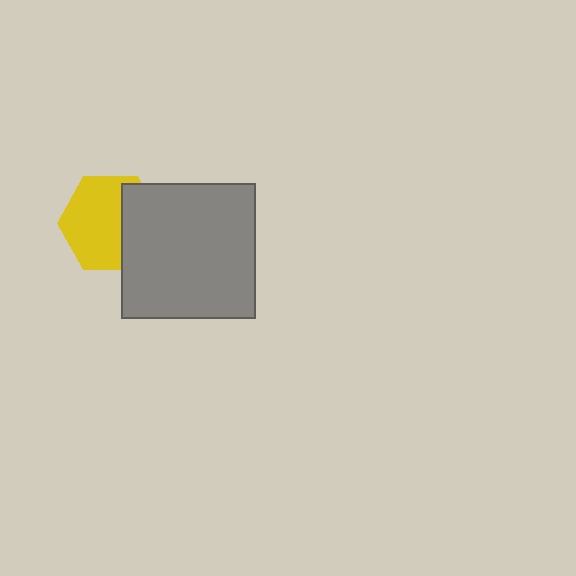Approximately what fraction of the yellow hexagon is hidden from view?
Roughly 35% of the yellow hexagon is hidden behind the gray square.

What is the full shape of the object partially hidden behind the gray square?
The partially hidden object is a yellow hexagon.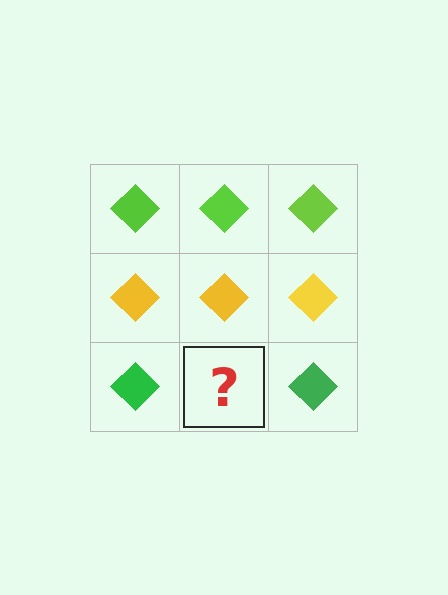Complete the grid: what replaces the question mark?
The question mark should be replaced with a green diamond.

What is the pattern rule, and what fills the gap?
The rule is that each row has a consistent color. The gap should be filled with a green diamond.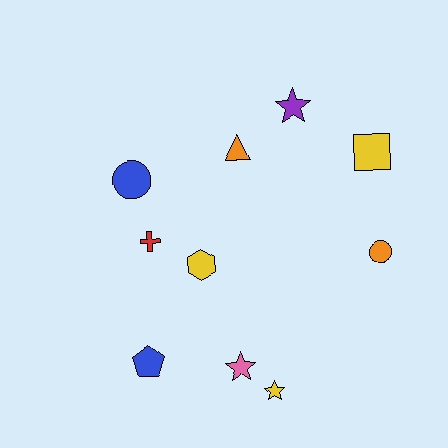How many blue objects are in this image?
There are 2 blue objects.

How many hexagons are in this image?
There is 1 hexagon.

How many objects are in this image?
There are 10 objects.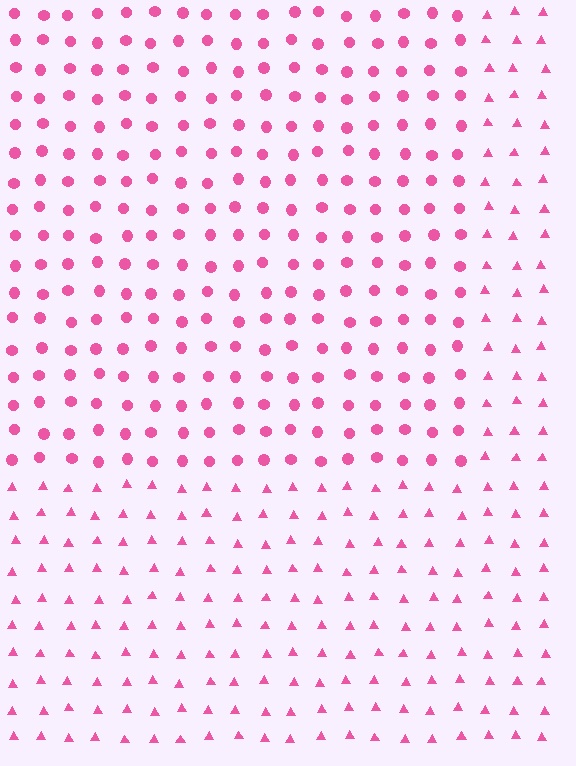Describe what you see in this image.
The image is filled with small pink elements arranged in a uniform grid. A rectangle-shaped region contains circles, while the surrounding area contains triangles. The boundary is defined purely by the change in element shape.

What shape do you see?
I see a rectangle.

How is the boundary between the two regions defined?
The boundary is defined by a change in element shape: circles inside vs. triangles outside. All elements share the same color and spacing.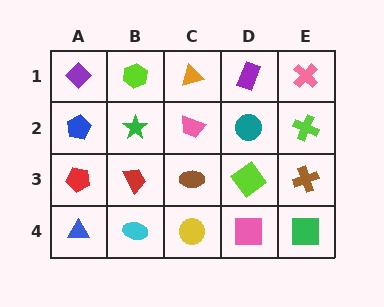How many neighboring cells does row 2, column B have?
4.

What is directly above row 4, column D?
A lime diamond.